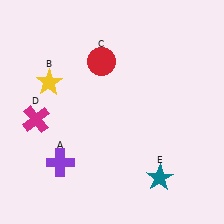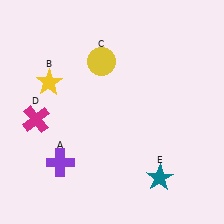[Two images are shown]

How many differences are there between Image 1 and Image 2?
There is 1 difference between the two images.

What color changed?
The circle (C) changed from red in Image 1 to yellow in Image 2.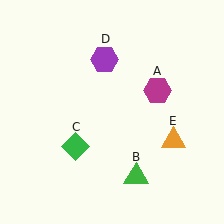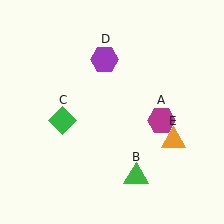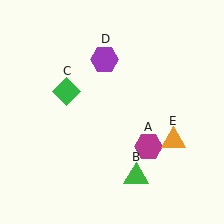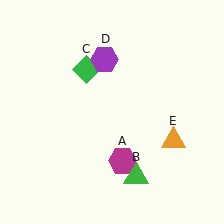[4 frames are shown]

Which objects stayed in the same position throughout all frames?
Green triangle (object B) and purple hexagon (object D) and orange triangle (object E) remained stationary.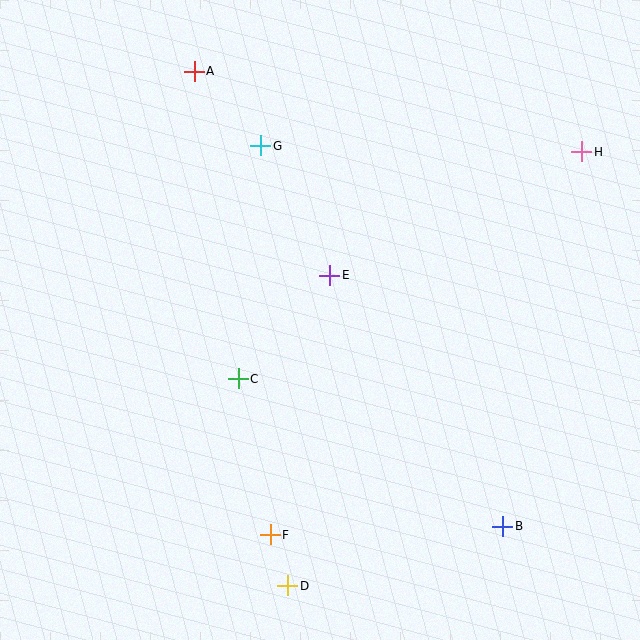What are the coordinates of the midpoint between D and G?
The midpoint between D and G is at (274, 366).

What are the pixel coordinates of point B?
Point B is at (503, 526).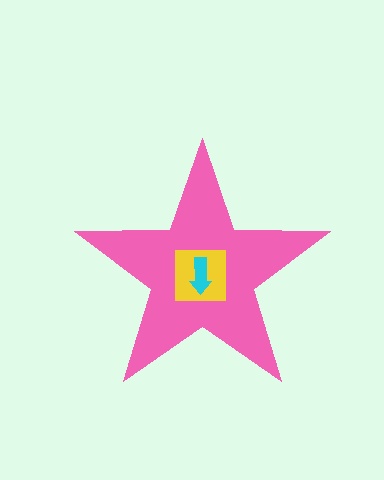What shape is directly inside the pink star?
The yellow square.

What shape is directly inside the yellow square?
The cyan arrow.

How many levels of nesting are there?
3.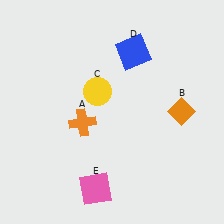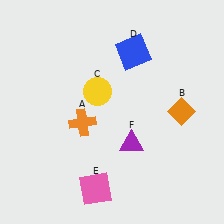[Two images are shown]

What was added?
A purple triangle (F) was added in Image 2.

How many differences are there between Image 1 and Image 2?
There is 1 difference between the two images.